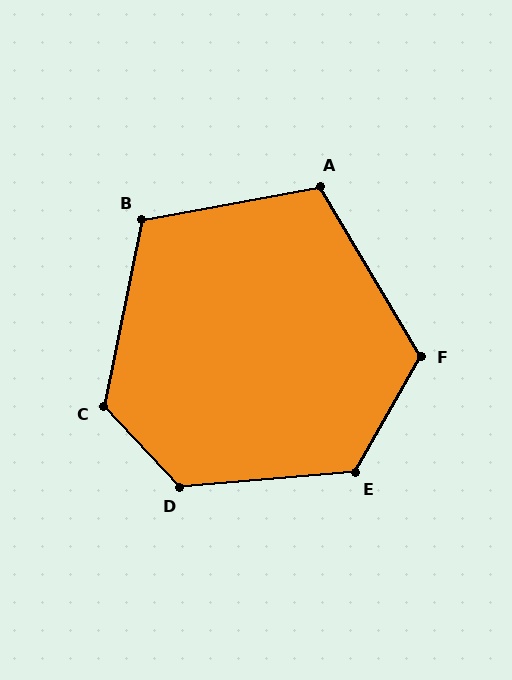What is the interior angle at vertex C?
Approximately 126 degrees (obtuse).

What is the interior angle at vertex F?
Approximately 120 degrees (obtuse).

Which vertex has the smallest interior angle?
A, at approximately 110 degrees.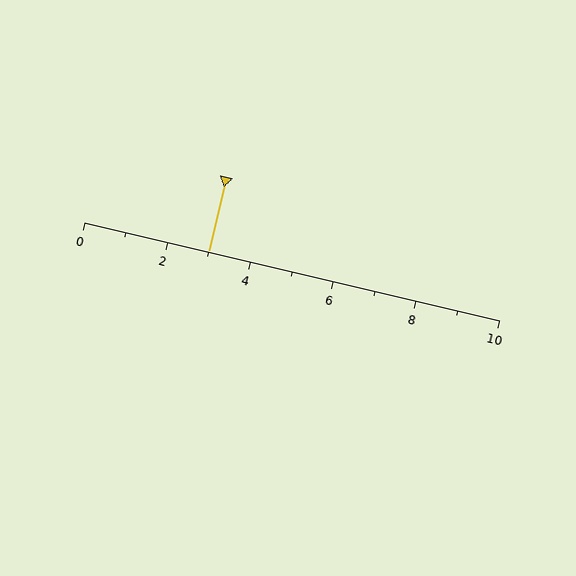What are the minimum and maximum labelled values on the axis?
The axis runs from 0 to 10.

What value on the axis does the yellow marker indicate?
The marker indicates approximately 3.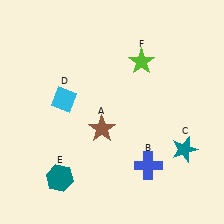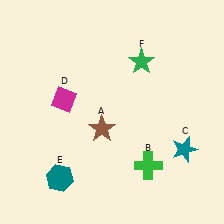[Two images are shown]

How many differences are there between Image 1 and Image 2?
There are 3 differences between the two images.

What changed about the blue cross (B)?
In Image 1, B is blue. In Image 2, it changed to green.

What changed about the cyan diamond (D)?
In Image 1, D is cyan. In Image 2, it changed to magenta.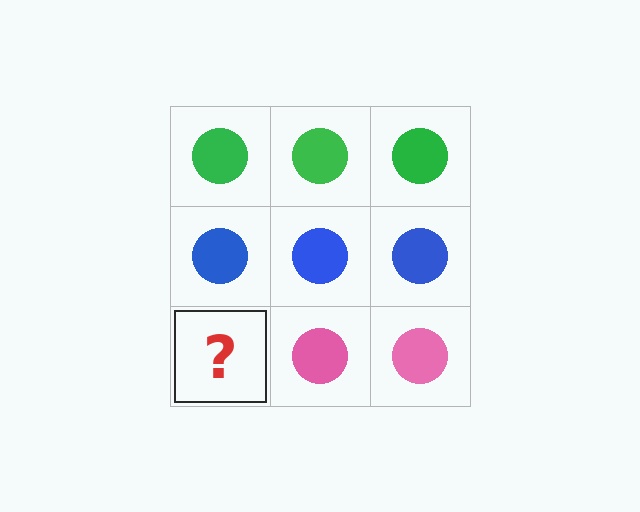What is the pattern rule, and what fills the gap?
The rule is that each row has a consistent color. The gap should be filled with a pink circle.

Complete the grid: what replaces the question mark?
The question mark should be replaced with a pink circle.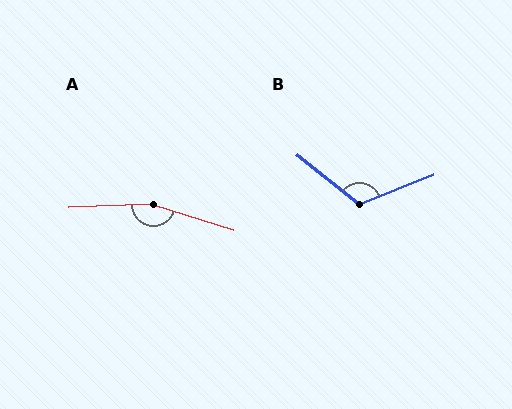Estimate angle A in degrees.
Approximately 160 degrees.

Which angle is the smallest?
B, at approximately 119 degrees.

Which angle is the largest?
A, at approximately 160 degrees.